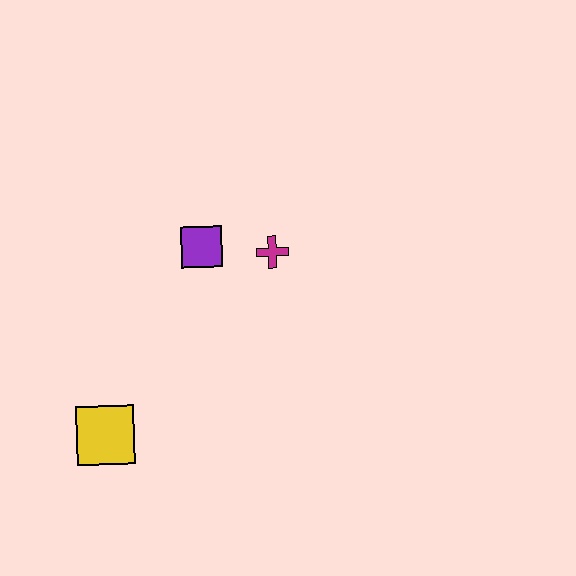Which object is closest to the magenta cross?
The purple square is closest to the magenta cross.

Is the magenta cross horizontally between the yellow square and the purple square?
No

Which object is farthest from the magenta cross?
The yellow square is farthest from the magenta cross.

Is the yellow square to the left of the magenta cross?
Yes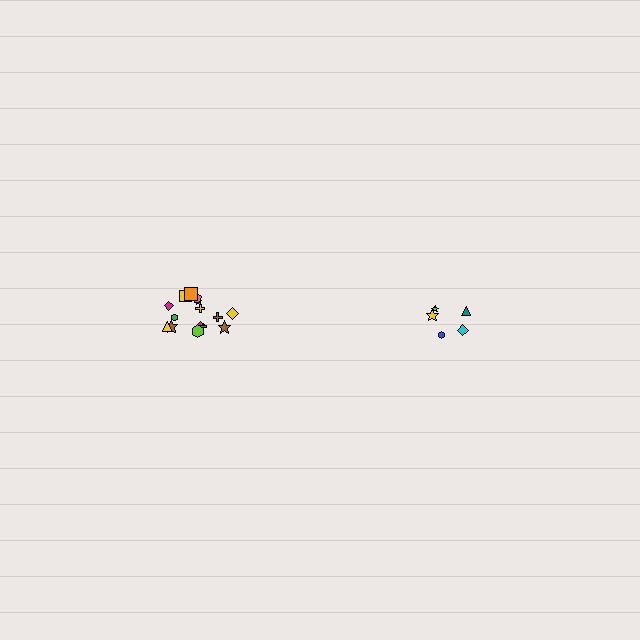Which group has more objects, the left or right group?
The left group.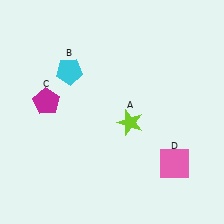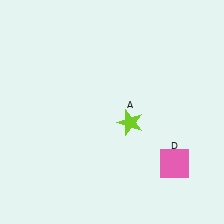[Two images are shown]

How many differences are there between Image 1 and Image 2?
There are 2 differences between the two images.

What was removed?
The magenta pentagon (C), the cyan pentagon (B) were removed in Image 2.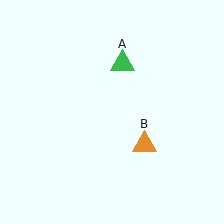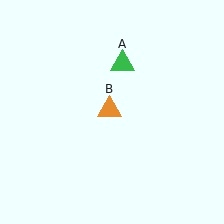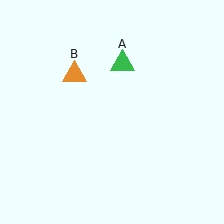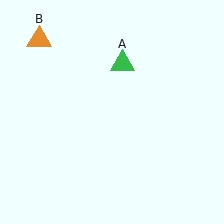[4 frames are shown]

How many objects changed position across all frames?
1 object changed position: orange triangle (object B).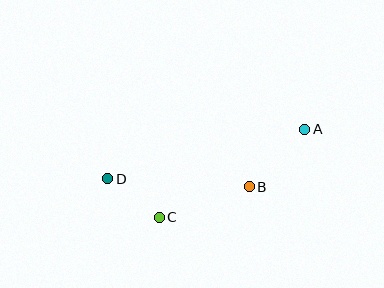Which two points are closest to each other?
Points C and D are closest to each other.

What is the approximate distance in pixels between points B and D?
The distance between B and D is approximately 142 pixels.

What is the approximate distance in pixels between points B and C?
The distance between B and C is approximately 95 pixels.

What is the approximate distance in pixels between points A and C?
The distance between A and C is approximately 170 pixels.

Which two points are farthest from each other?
Points A and D are farthest from each other.